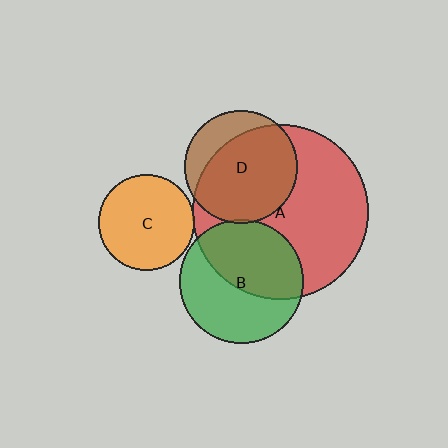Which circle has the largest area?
Circle A (red).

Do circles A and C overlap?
Yes.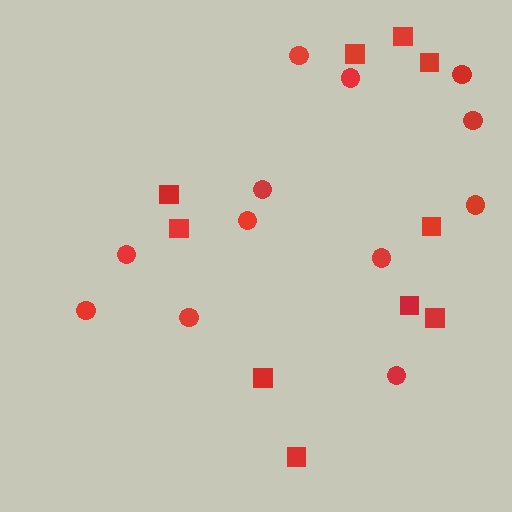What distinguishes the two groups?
There are 2 groups: one group of circles (12) and one group of squares (10).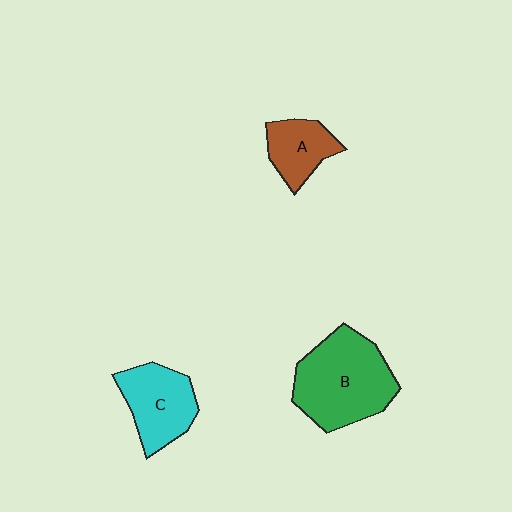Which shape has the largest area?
Shape B (green).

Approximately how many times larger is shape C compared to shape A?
Approximately 1.4 times.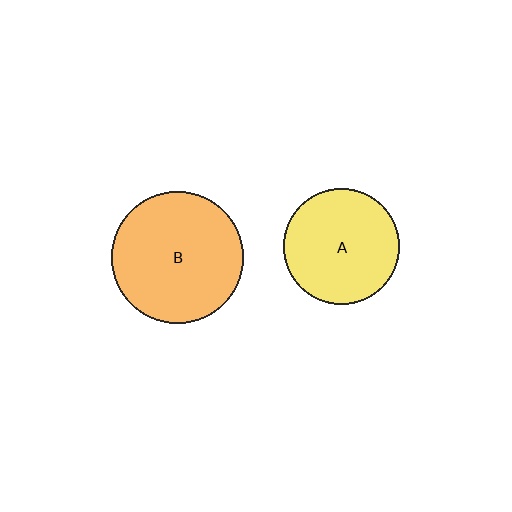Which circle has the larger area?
Circle B (orange).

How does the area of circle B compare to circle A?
Approximately 1.3 times.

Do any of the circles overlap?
No, none of the circles overlap.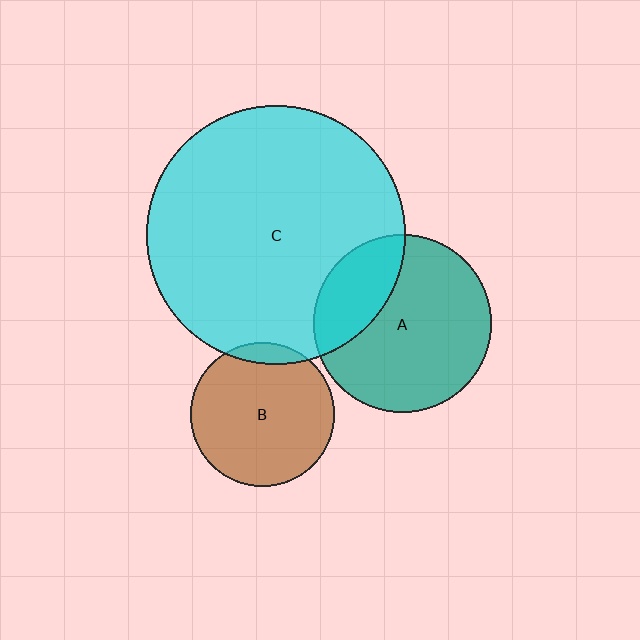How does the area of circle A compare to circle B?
Approximately 1.5 times.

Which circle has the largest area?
Circle C (cyan).